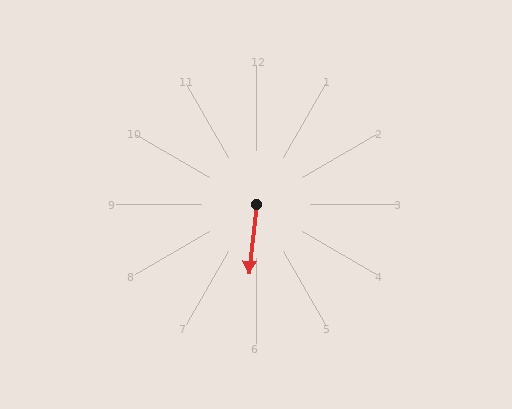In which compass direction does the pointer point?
South.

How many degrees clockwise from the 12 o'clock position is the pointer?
Approximately 187 degrees.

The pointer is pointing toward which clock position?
Roughly 6 o'clock.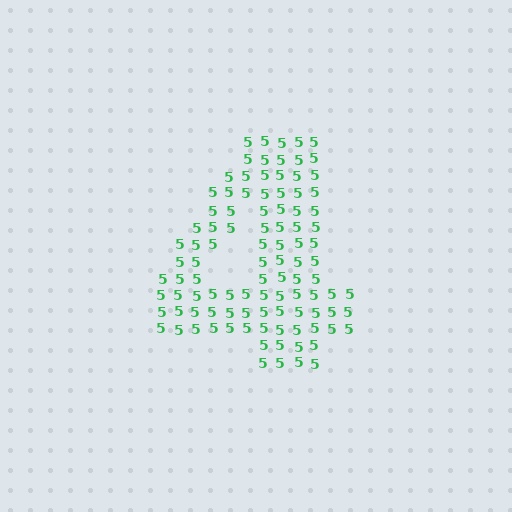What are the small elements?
The small elements are digit 5's.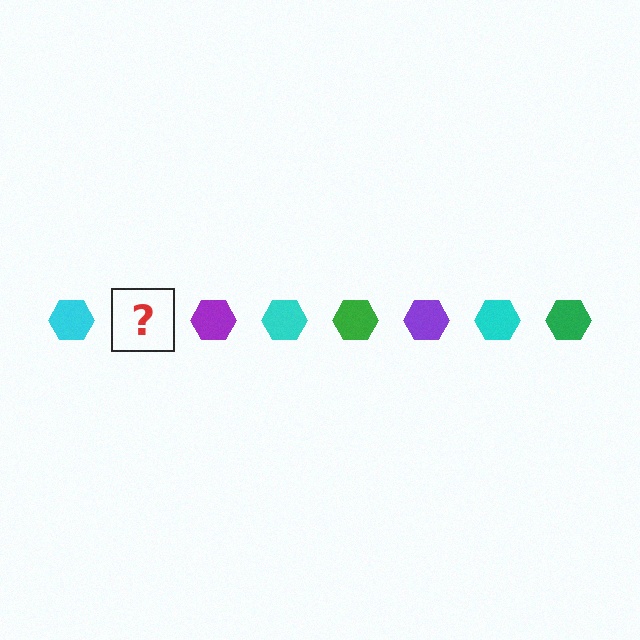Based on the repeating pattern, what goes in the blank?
The blank should be a green hexagon.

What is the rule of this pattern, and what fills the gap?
The rule is that the pattern cycles through cyan, green, purple hexagons. The gap should be filled with a green hexagon.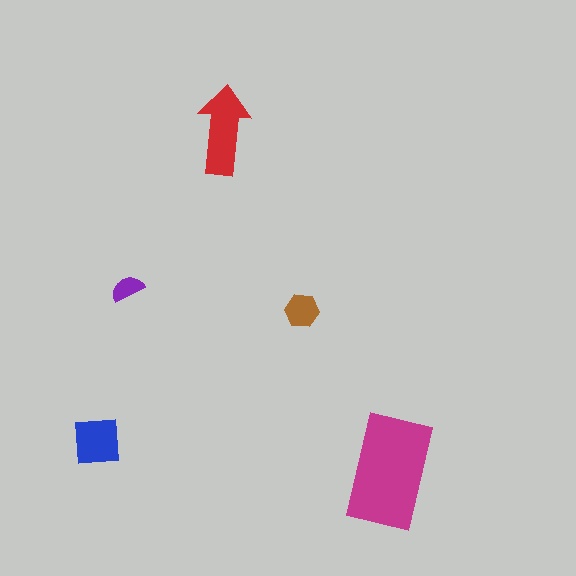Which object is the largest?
The magenta rectangle.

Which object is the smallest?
The purple semicircle.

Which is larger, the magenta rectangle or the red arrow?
The magenta rectangle.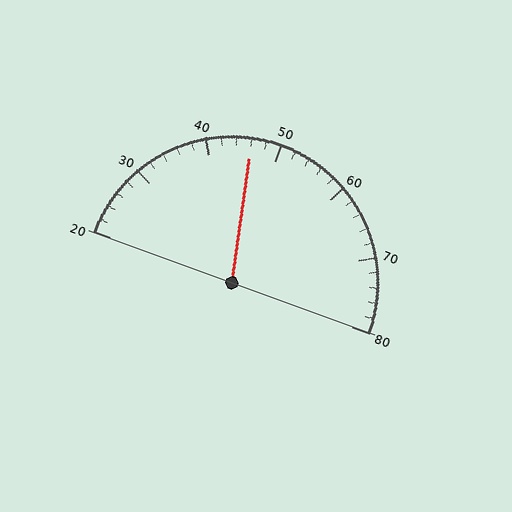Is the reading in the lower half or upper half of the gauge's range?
The reading is in the lower half of the range (20 to 80).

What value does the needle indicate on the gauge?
The needle indicates approximately 46.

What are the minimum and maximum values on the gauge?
The gauge ranges from 20 to 80.